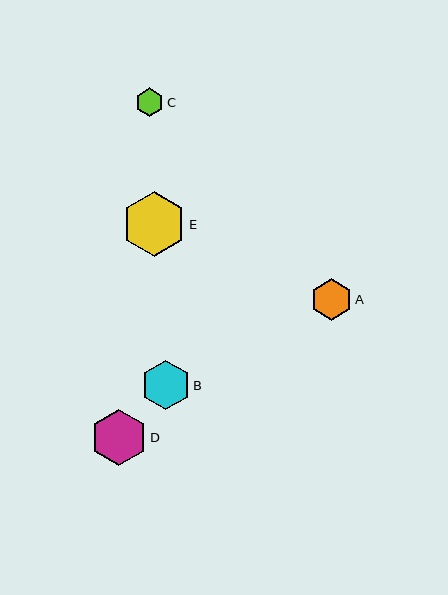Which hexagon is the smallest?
Hexagon C is the smallest with a size of approximately 29 pixels.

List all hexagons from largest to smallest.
From largest to smallest: E, D, B, A, C.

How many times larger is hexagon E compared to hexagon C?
Hexagon E is approximately 2.3 times the size of hexagon C.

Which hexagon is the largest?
Hexagon E is the largest with a size of approximately 65 pixels.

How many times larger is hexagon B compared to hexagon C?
Hexagon B is approximately 1.7 times the size of hexagon C.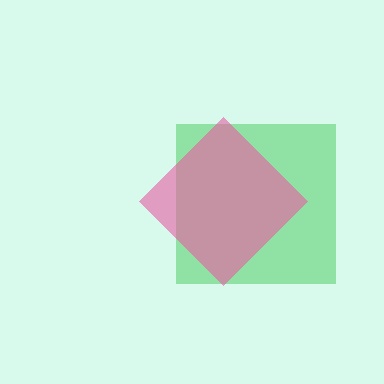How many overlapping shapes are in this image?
There are 2 overlapping shapes in the image.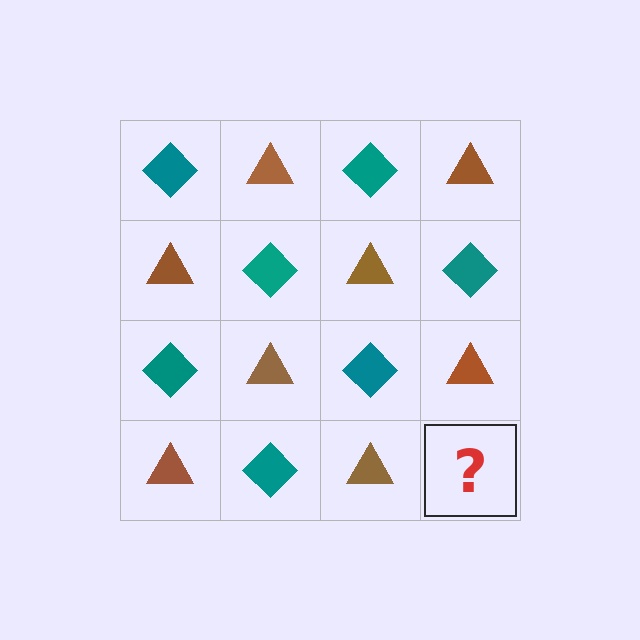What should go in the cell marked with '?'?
The missing cell should contain a teal diamond.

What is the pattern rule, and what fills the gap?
The rule is that it alternates teal diamond and brown triangle in a checkerboard pattern. The gap should be filled with a teal diamond.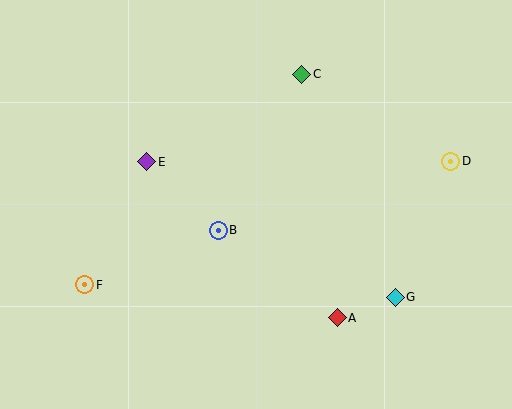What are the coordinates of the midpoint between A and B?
The midpoint between A and B is at (278, 274).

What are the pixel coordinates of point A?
Point A is at (337, 318).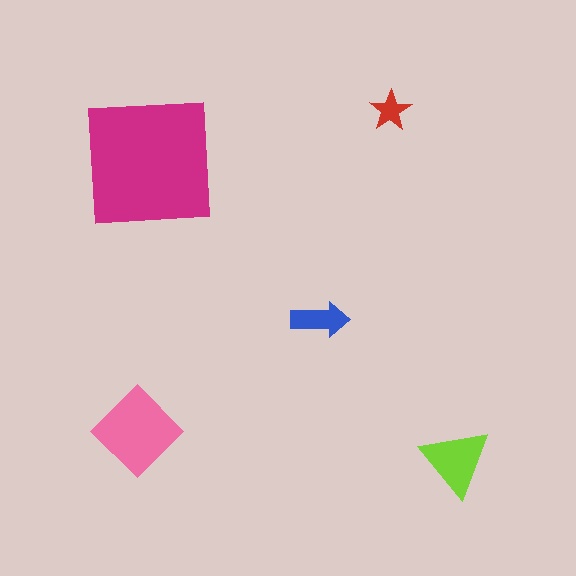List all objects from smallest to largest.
The red star, the blue arrow, the lime triangle, the pink diamond, the magenta square.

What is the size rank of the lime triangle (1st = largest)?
3rd.